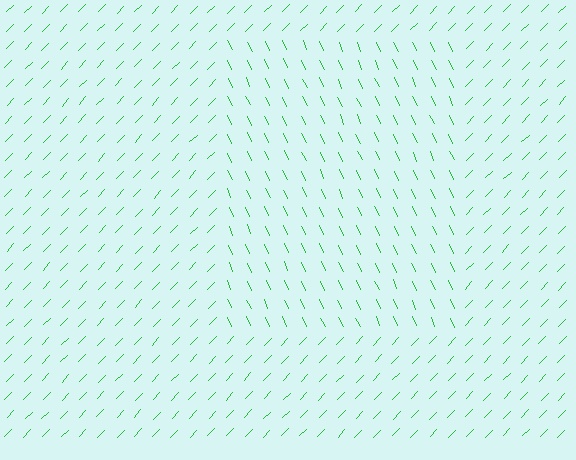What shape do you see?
I see a rectangle.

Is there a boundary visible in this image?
Yes, there is a texture boundary formed by a change in line orientation.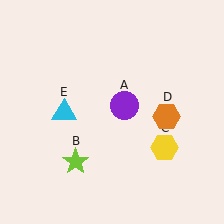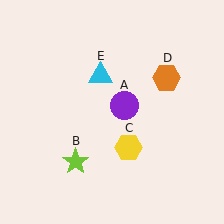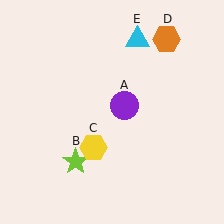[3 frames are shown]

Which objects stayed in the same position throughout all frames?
Purple circle (object A) and lime star (object B) remained stationary.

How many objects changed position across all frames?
3 objects changed position: yellow hexagon (object C), orange hexagon (object D), cyan triangle (object E).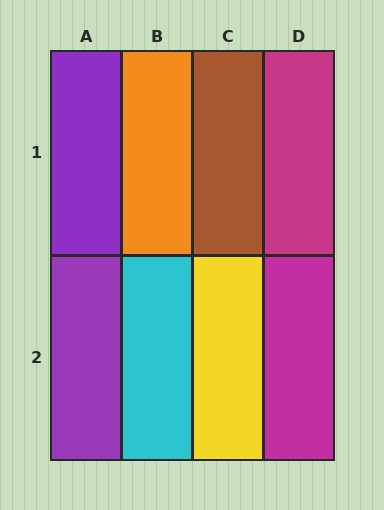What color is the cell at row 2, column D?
Magenta.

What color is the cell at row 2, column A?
Purple.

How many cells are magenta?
2 cells are magenta.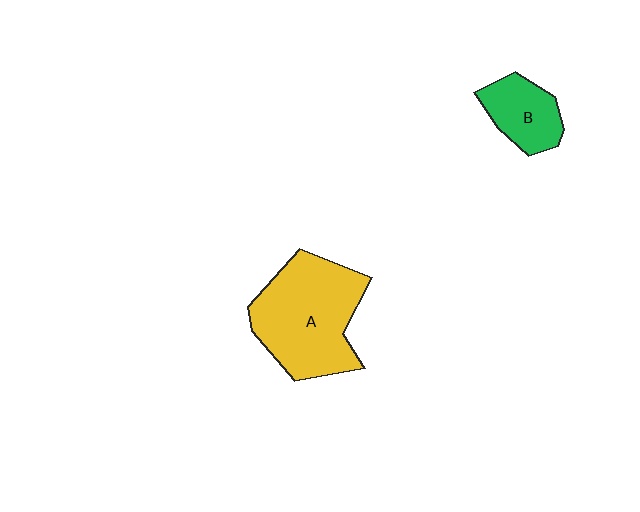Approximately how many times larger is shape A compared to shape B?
Approximately 2.4 times.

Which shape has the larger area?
Shape A (yellow).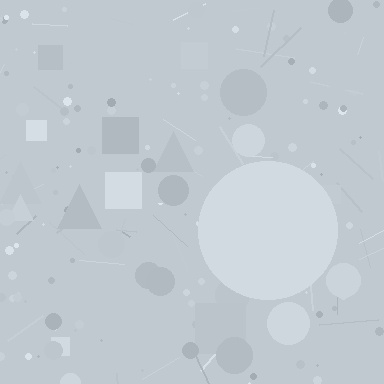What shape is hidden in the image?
A circle is hidden in the image.